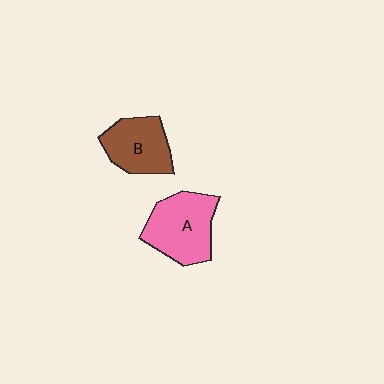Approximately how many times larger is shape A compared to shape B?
Approximately 1.3 times.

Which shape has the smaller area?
Shape B (brown).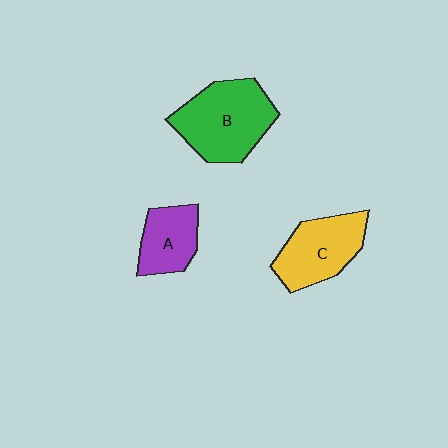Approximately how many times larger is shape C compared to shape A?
Approximately 1.4 times.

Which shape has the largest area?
Shape B (green).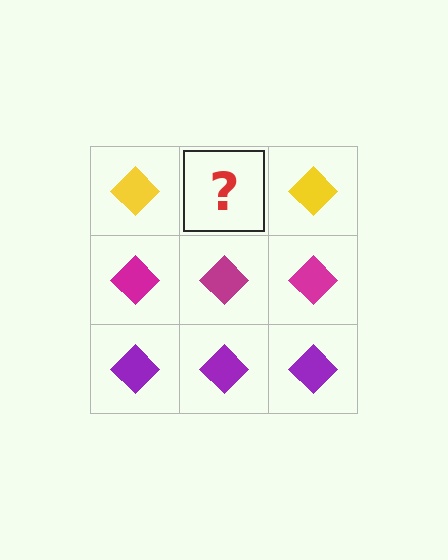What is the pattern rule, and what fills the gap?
The rule is that each row has a consistent color. The gap should be filled with a yellow diamond.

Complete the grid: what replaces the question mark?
The question mark should be replaced with a yellow diamond.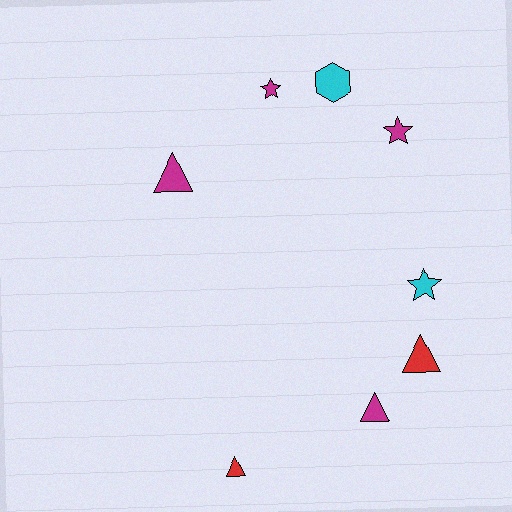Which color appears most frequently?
Magenta, with 4 objects.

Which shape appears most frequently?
Triangle, with 4 objects.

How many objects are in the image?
There are 8 objects.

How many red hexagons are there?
There are no red hexagons.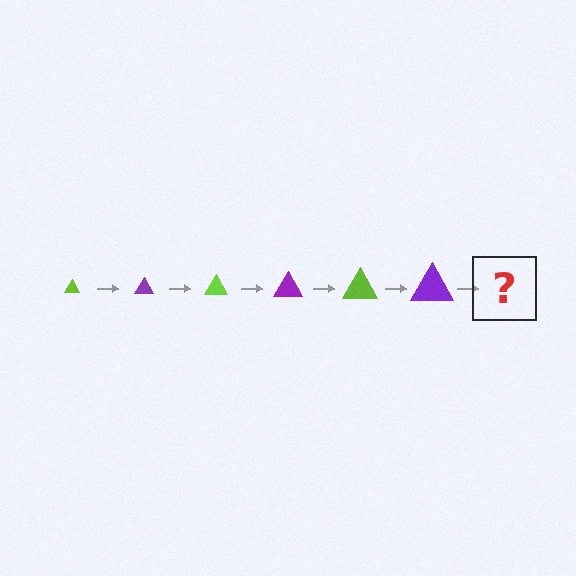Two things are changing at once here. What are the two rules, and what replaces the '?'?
The two rules are that the triangle grows larger each step and the color cycles through lime and purple. The '?' should be a lime triangle, larger than the previous one.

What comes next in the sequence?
The next element should be a lime triangle, larger than the previous one.